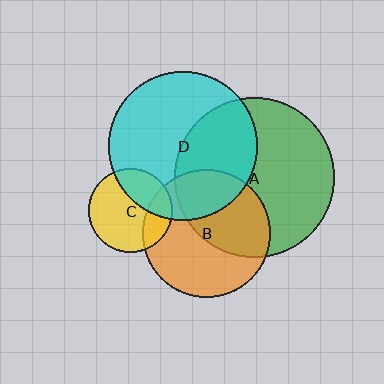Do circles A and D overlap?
Yes.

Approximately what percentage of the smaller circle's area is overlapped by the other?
Approximately 40%.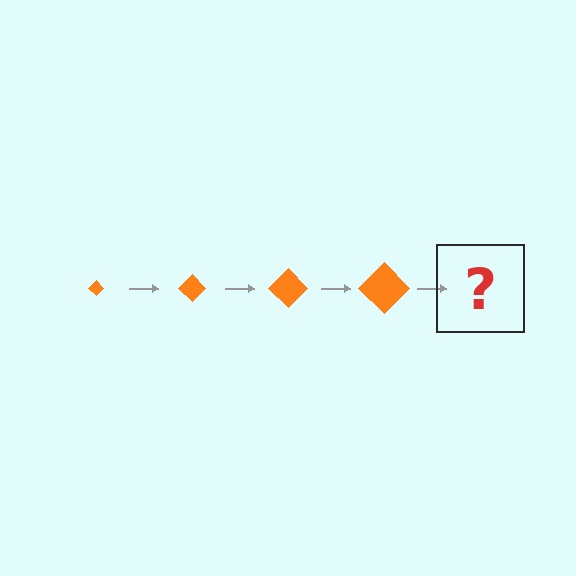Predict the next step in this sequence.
The next step is an orange diamond, larger than the previous one.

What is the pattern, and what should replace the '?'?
The pattern is that the diamond gets progressively larger each step. The '?' should be an orange diamond, larger than the previous one.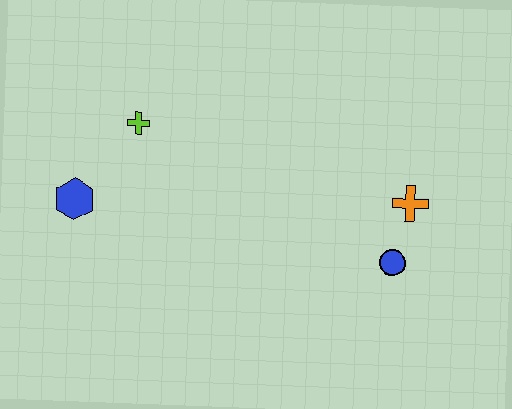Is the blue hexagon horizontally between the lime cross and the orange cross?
No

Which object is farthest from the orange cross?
The blue hexagon is farthest from the orange cross.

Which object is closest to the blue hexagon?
The lime cross is closest to the blue hexagon.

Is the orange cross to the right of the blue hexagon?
Yes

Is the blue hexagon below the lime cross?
Yes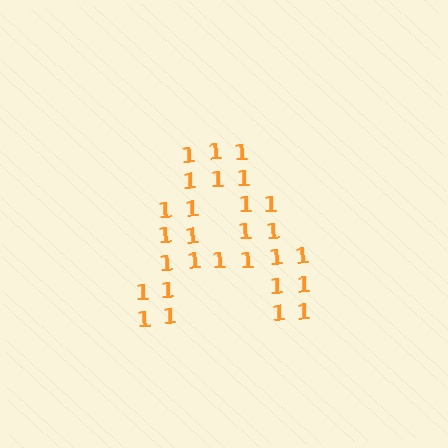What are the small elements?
The small elements are digit 1's.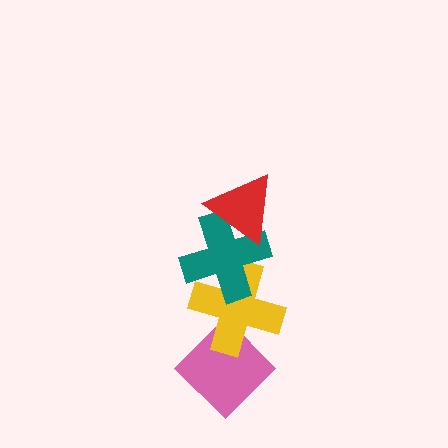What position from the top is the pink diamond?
The pink diamond is 4th from the top.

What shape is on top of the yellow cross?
The teal cross is on top of the yellow cross.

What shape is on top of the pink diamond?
The yellow cross is on top of the pink diamond.